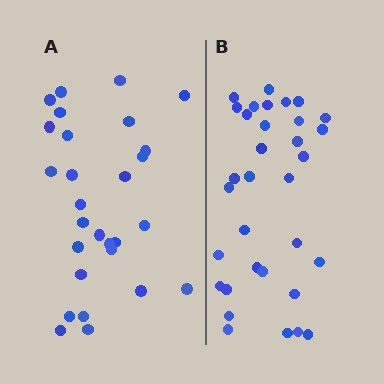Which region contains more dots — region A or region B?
Region B (the right region) has more dots.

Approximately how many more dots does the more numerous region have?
Region B has about 5 more dots than region A.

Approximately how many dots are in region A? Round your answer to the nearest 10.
About 30 dots. (The exact count is 28, which rounds to 30.)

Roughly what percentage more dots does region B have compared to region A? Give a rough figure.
About 20% more.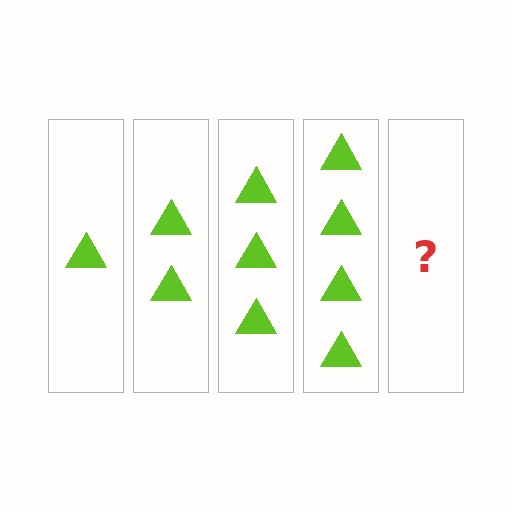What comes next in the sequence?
The next element should be 5 triangles.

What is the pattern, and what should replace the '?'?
The pattern is that each step adds one more triangle. The '?' should be 5 triangles.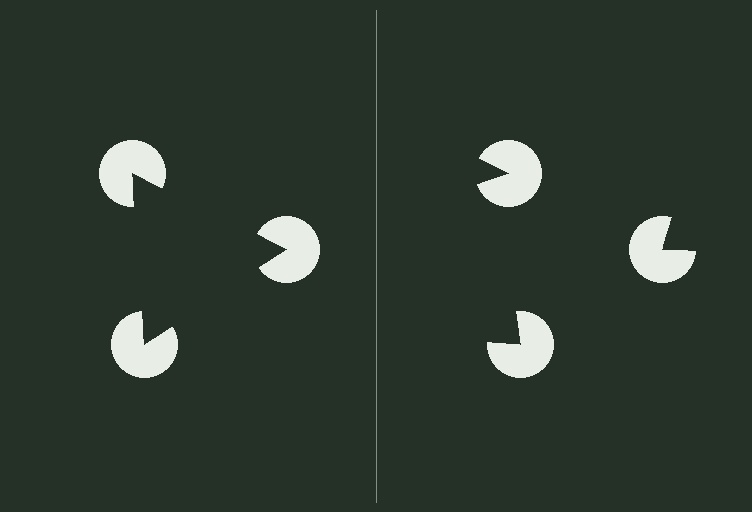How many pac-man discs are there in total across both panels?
6 — 3 on each side.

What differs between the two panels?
The pac-man discs are positioned identically on both sides; only the wedge orientations differ. On the left they align to a triangle; on the right they are misaligned.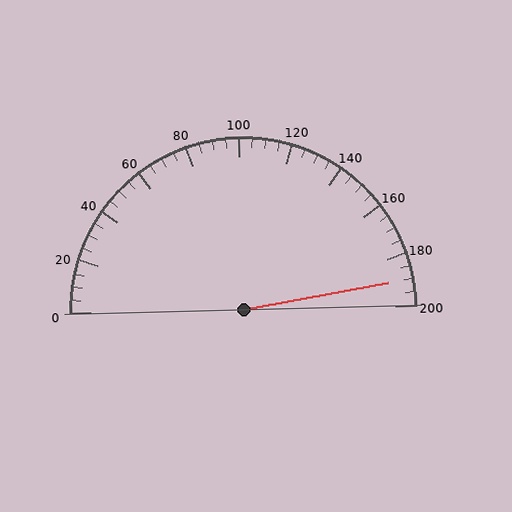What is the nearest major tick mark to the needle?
The nearest major tick mark is 200.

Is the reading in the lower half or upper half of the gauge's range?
The reading is in the upper half of the range (0 to 200).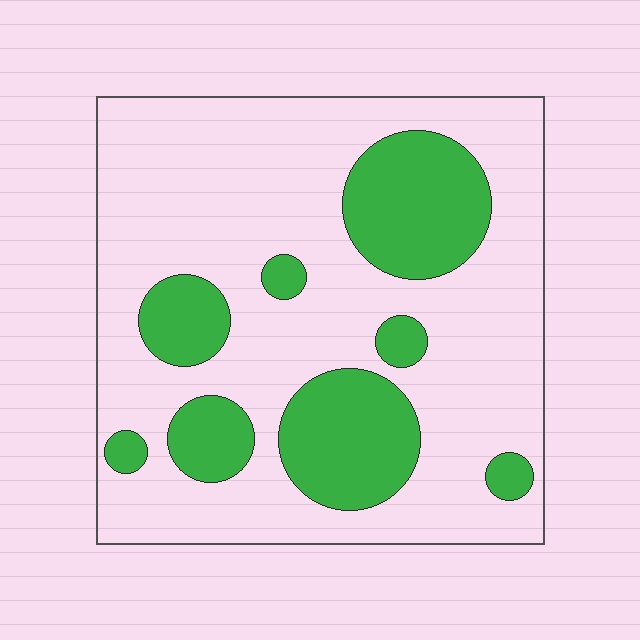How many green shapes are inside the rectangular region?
8.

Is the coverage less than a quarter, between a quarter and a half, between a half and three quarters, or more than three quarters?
Between a quarter and a half.